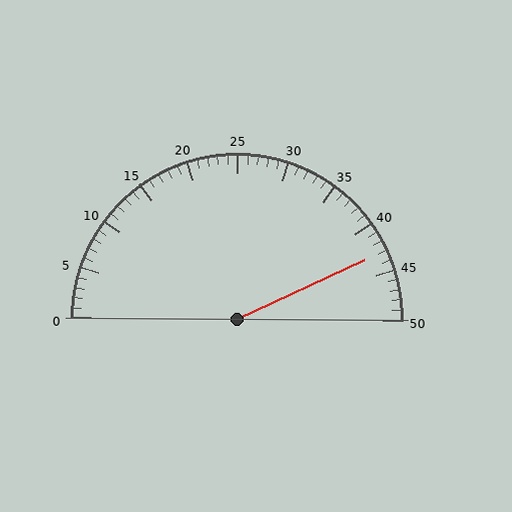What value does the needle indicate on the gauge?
The needle indicates approximately 43.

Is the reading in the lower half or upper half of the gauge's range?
The reading is in the upper half of the range (0 to 50).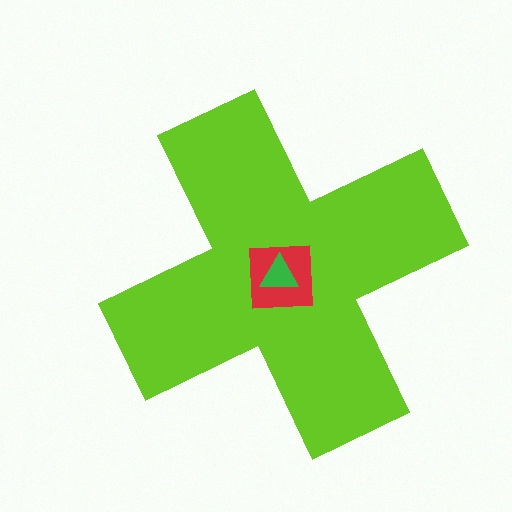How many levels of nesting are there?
3.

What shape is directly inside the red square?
The green triangle.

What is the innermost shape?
The green triangle.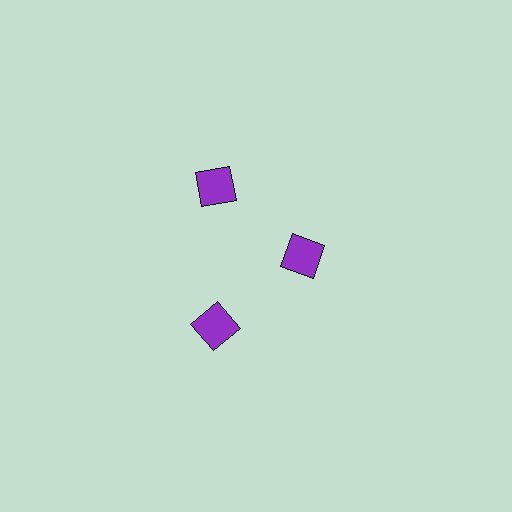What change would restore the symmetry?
The symmetry would be restored by moving it outward, back onto the ring so that all 3 diamonds sit at equal angles and equal distance from the center.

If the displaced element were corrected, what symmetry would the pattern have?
It would have 3-fold rotational symmetry — the pattern would map onto itself every 120 degrees.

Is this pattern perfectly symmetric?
No. The 3 purple diamonds are arranged in a ring, but one element near the 3 o'clock position is pulled inward toward the center, breaking the 3-fold rotational symmetry.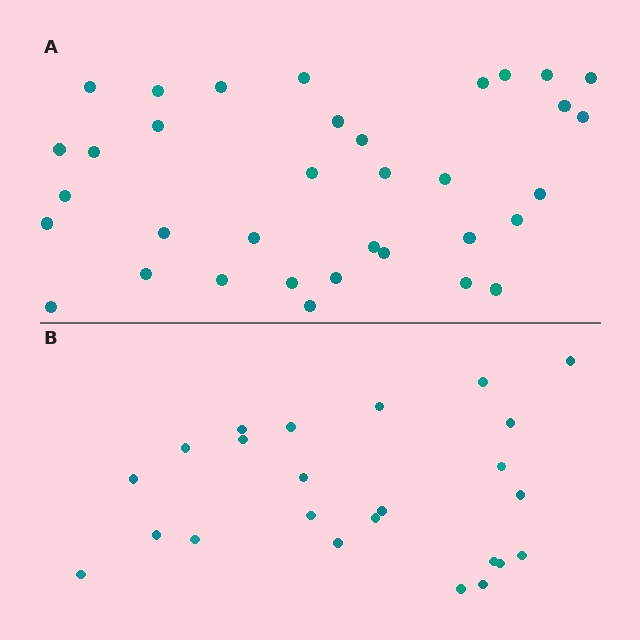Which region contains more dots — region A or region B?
Region A (the top region) has more dots.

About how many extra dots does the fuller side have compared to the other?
Region A has roughly 12 or so more dots than region B.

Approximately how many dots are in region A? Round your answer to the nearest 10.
About 40 dots. (The exact count is 35, which rounds to 40.)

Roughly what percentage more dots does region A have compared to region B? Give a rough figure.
About 45% more.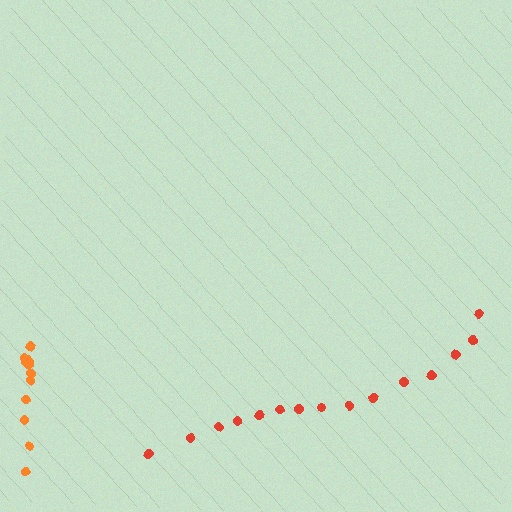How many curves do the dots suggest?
There are 2 distinct paths.